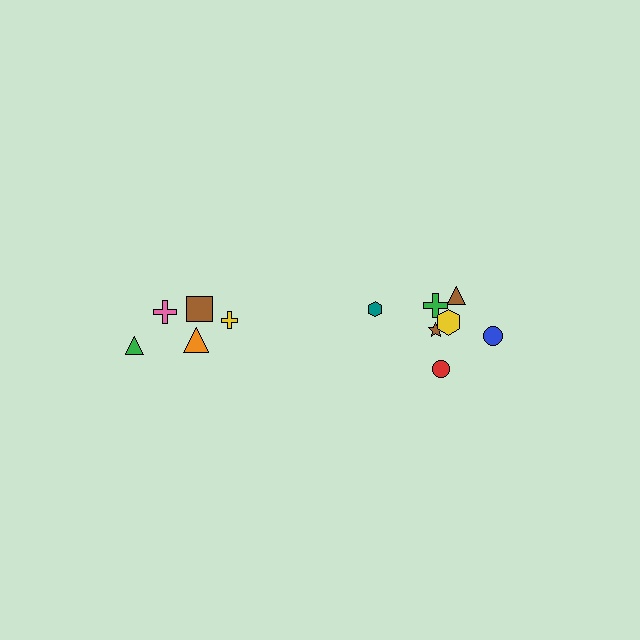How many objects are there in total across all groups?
There are 12 objects.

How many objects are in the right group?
There are 7 objects.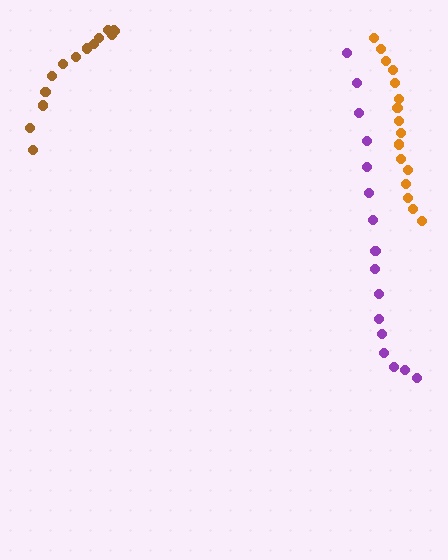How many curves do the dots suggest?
There are 3 distinct paths.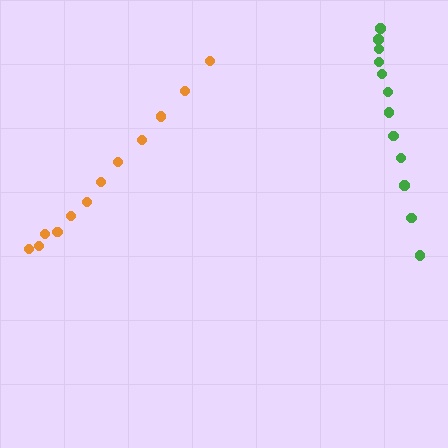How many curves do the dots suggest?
There are 2 distinct paths.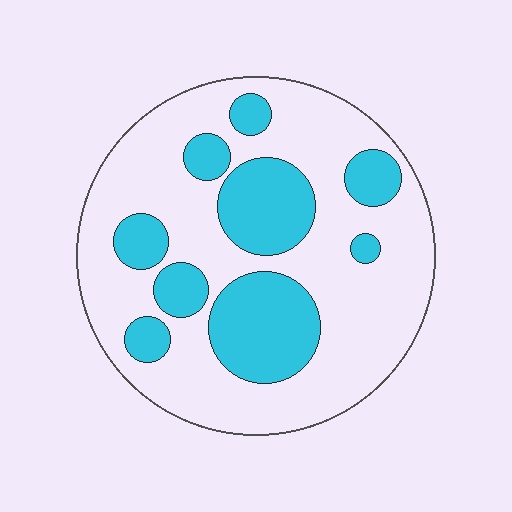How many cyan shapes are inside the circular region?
9.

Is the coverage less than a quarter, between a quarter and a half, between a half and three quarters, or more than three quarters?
Between a quarter and a half.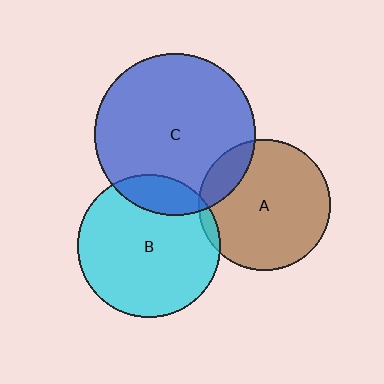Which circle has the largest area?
Circle C (blue).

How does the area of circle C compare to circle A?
Approximately 1.5 times.